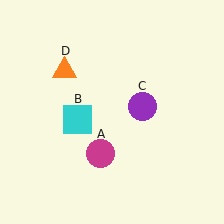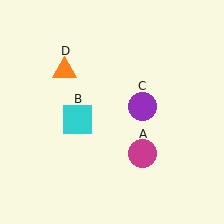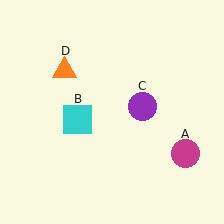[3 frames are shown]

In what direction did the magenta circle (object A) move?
The magenta circle (object A) moved right.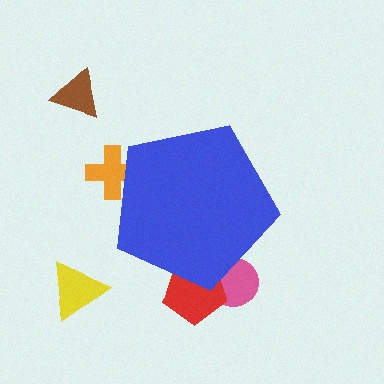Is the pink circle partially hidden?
Yes, the pink circle is partially hidden behind the blue pentagon.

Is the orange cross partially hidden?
Yes, the orange cross is partially hidden behind the blue pentagon.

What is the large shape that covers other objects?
A blue pentagon.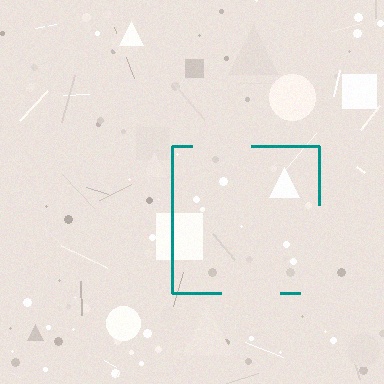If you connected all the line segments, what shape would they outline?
They would outline a square.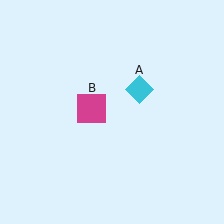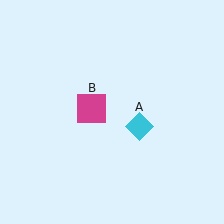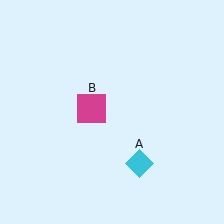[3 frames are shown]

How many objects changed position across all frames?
1 object changed position: cyan diamond (object A).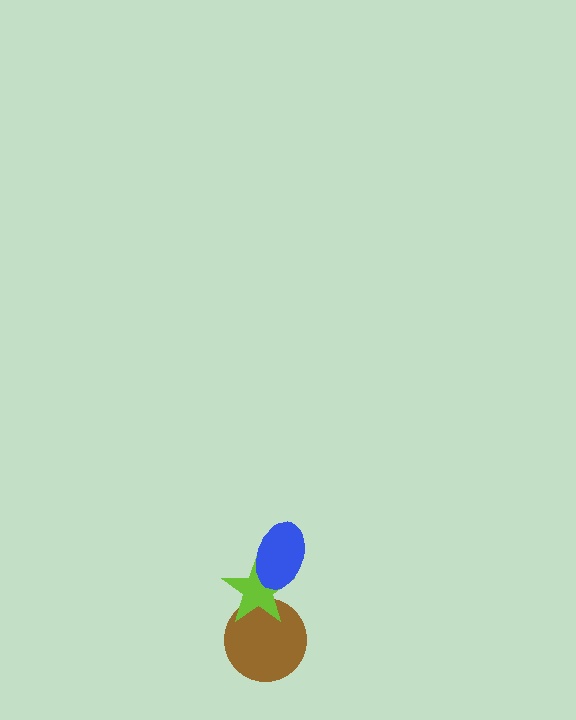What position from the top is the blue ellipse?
The blue ellipse is 1st from the top.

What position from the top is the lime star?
The lime star is 2nd from the top.